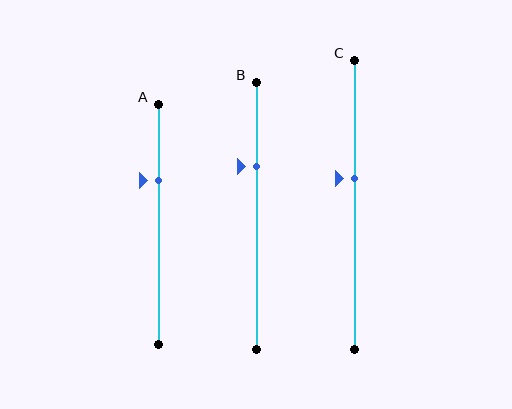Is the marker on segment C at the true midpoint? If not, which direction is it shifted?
No, the marker on segment C is shifted upward by about 9% of the segment length.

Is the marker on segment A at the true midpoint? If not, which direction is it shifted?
No, the marker on segment A is shifted upward by about 18% of the segment length.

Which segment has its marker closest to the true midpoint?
Segment C has its marker closest to the true midpoint.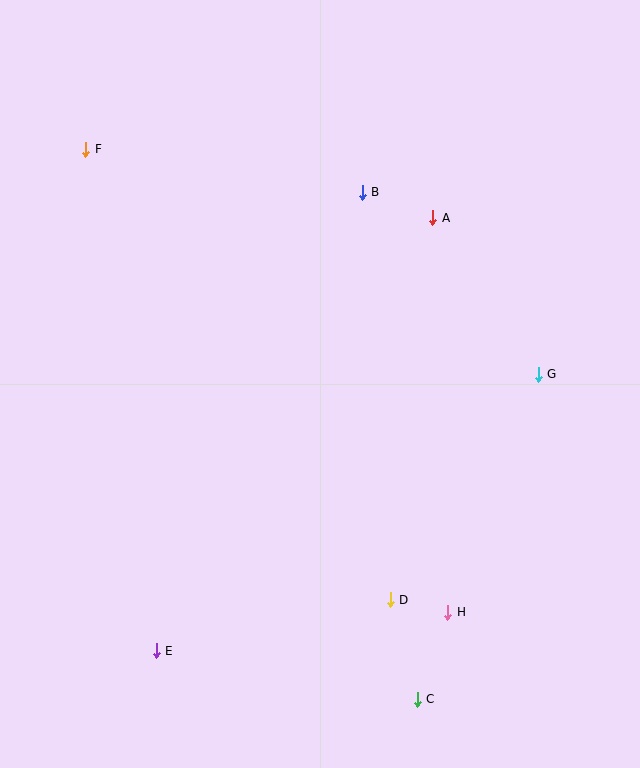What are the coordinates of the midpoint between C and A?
The midpoint between C and A is at (425, 459).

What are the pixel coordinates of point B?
Point B is at (362, 192).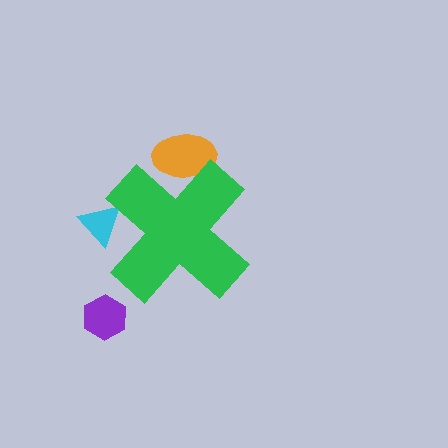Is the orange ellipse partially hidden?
Yes, the orange ellipse is partially hidden behind the green cross.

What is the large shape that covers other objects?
A green cross.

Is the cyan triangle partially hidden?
Yes, the cyan triangle is partially hidden behind the green cross.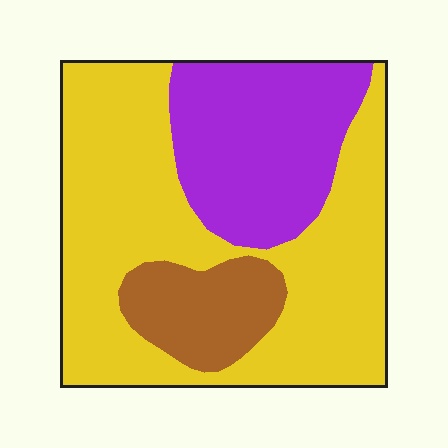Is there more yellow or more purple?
Yellow.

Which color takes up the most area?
Yellow, at roughly 60%.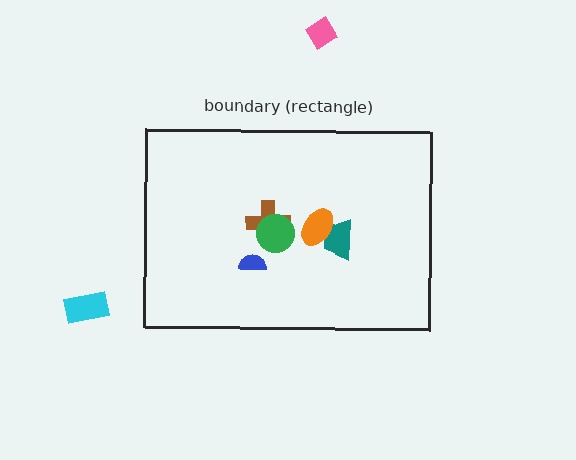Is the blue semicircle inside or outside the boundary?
Inside.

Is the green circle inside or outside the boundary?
Inside.